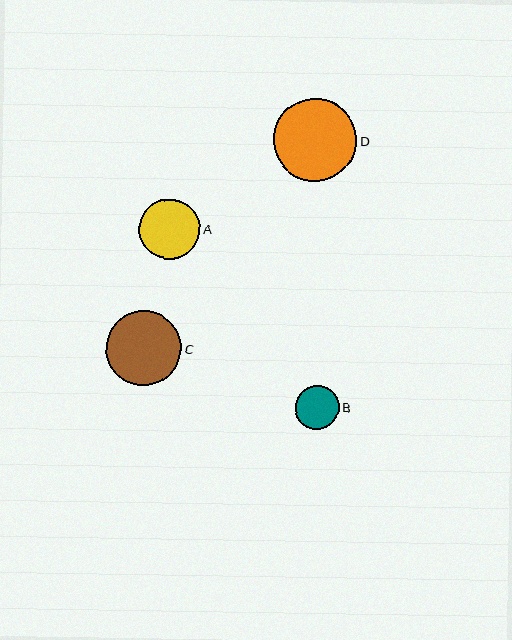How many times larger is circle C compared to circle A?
Circle C is approximately 1.2 times the size of circle A.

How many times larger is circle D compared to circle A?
Circle D is approximately 1.4 times the size of circle A.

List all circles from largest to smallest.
From largest to smallest: D, C, A, B.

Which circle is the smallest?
Circle B is the smallest with a size of approximately 44 pixels.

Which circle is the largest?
Circle D is the largest with a size of approximately 83 pixels.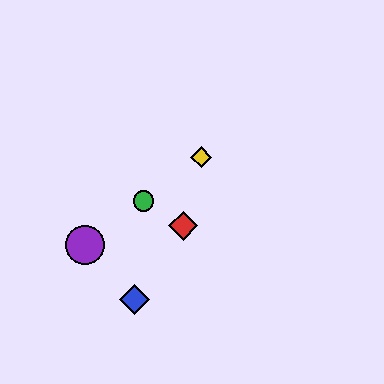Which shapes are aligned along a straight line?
The green circle, the yellow diamond, the purple circle are aligned along a straight line.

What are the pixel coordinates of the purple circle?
The purple circle is at (85, 245).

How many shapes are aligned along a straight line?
3 shapes (the green circle, the yellow diamond, the purple circle) are aligned along a straight line.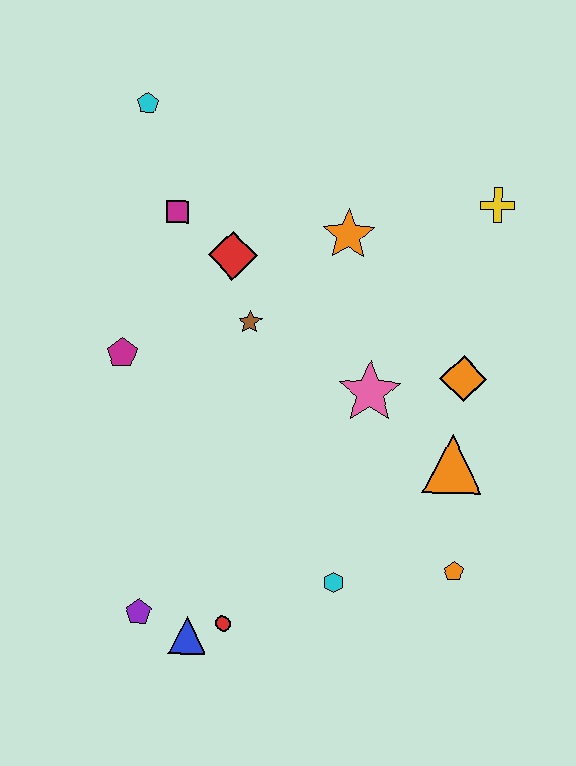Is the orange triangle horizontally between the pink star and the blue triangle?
No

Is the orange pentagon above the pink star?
No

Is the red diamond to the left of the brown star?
Yes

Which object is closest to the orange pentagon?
The orange triangle is closest to the orange pentagon.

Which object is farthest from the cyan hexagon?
The cyan pentagon is farthest from the cyan hexagon.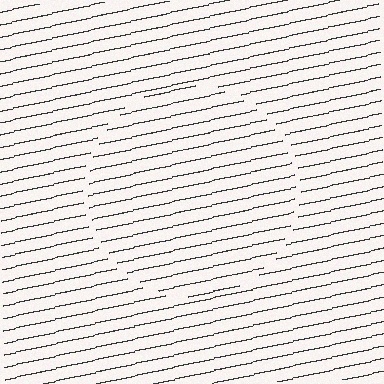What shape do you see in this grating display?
An illusory circle. The interior of the shape contains the same grating, shifted by half a period — the contour is defined by the phase discontinuity where line-ends from the inner and outer gratings abut.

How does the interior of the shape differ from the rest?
The interior of the shape contains the same grating, shifted by half a period — the contour is defined by the phase discontinuity where line-ends from the inner and outer gratings abut.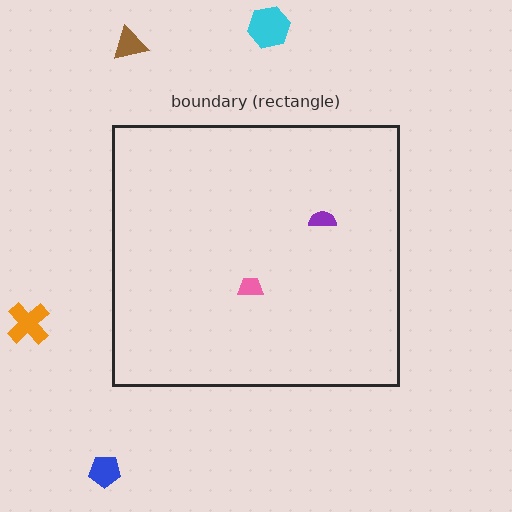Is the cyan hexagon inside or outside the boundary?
Outside.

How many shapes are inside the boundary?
2 inside, 4 outside.